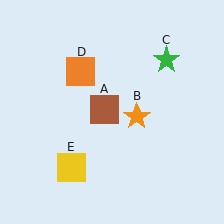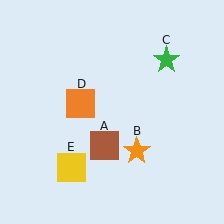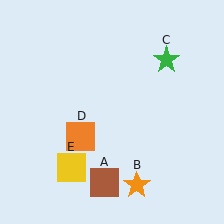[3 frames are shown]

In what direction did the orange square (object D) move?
The orange square (object D) moved down.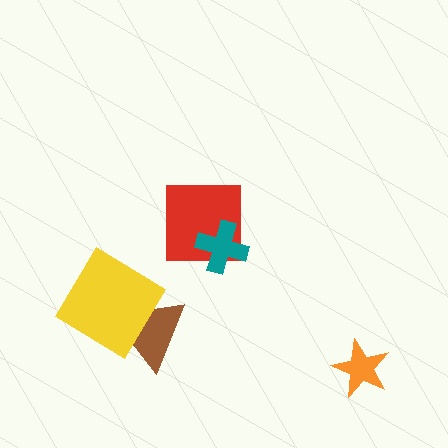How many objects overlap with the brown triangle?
1 object overlaps with the brown triangle.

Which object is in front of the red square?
The teal cross is in front of the red square.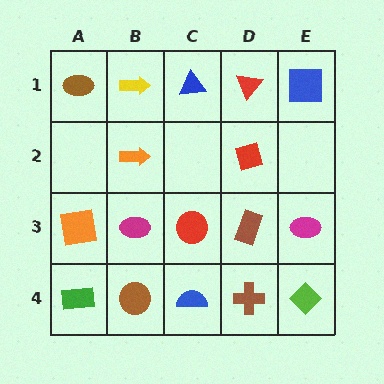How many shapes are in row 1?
5 shapes.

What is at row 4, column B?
A brown circle.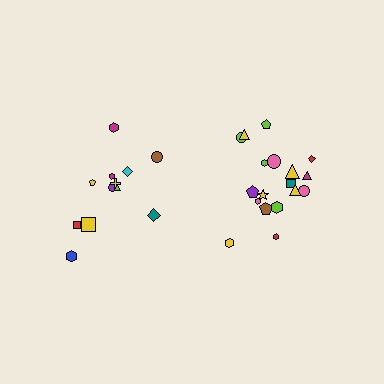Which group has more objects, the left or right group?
The right group.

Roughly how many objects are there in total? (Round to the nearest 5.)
Roughly 30 objects in total.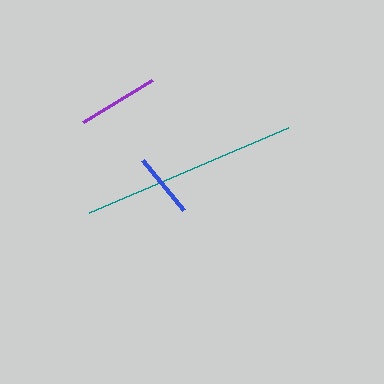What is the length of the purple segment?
The purple segment is approximately 81 pixels long.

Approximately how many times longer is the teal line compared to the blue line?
The teal line is approximately 3.3 times the length of the blue line.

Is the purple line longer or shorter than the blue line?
The purple line is longer than the blue line.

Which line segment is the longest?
The teal line is the longest at approximately 216 pixels.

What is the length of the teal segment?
The teal segment is approximately 216 pixels long.